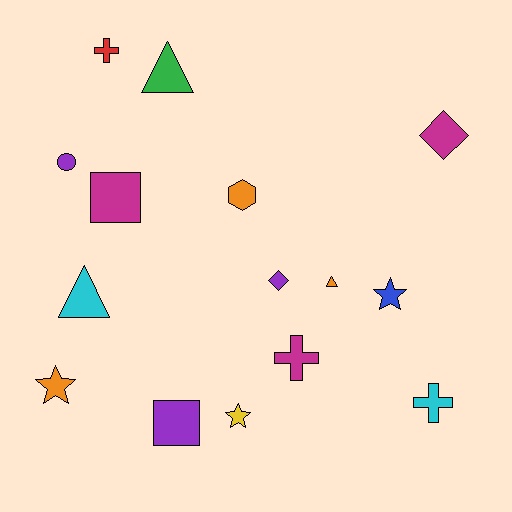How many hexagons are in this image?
There is 1 hexagon.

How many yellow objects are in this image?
There is 1 yellow object.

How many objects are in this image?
There are 15 objects.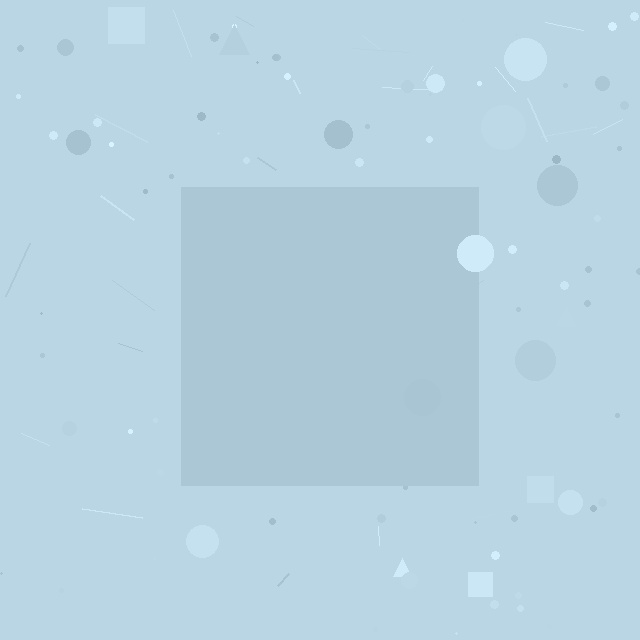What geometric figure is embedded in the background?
A square is embedded in the background.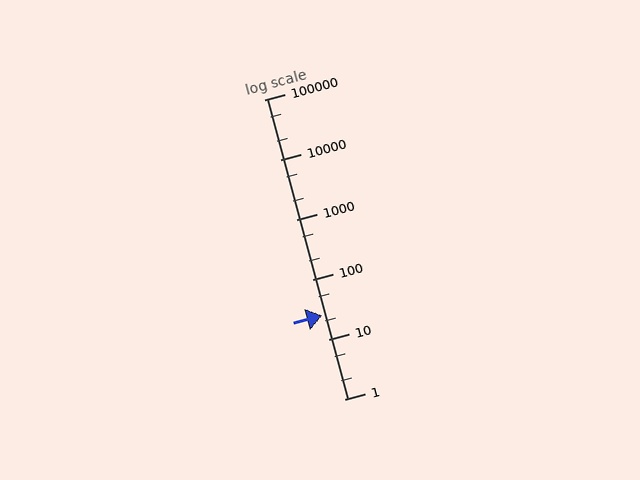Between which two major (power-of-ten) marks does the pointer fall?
The pointer is between 10 and 100.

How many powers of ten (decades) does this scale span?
The scale spans 5 decades, from 1 to 100000.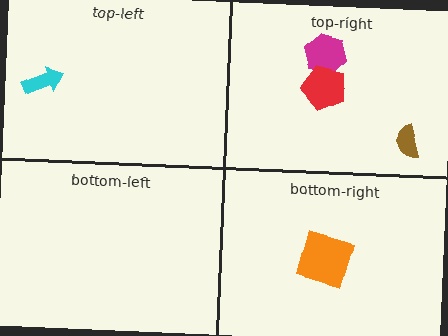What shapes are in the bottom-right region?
The orange square.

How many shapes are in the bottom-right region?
1.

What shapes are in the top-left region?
The cyan arrow.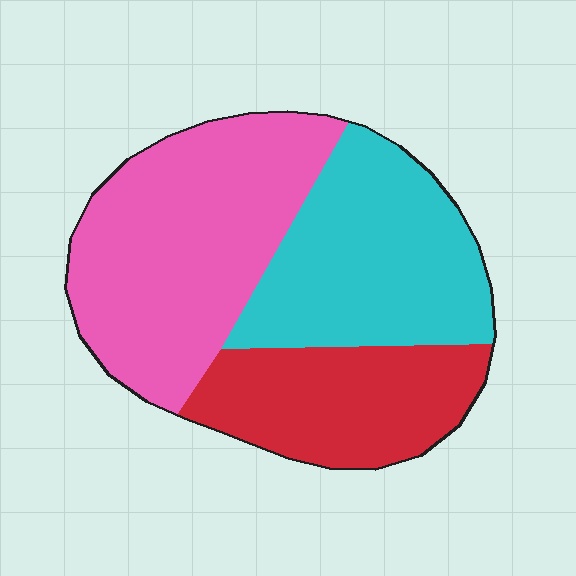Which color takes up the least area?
Red, at roughly 25%.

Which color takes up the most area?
Pink, at roughly 40%.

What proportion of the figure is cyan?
Cyan takes up between a sixth and a third of the figure.